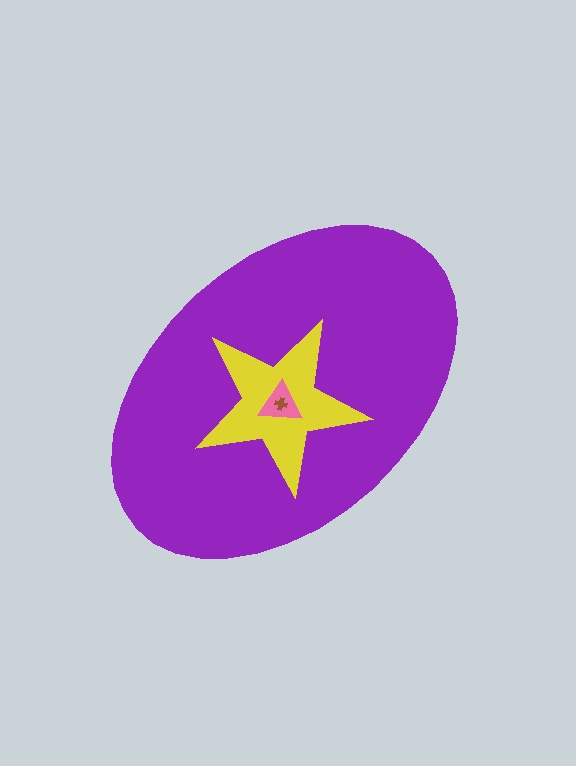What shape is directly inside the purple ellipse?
The yellow star.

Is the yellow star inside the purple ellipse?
Yes.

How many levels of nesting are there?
4.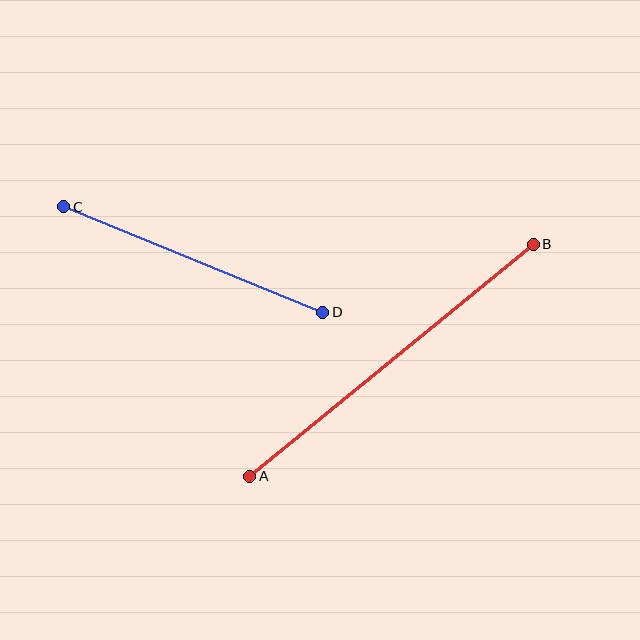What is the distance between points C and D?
The distance is approximately 280 pixels.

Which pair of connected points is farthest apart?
Points A and B are farthest apart.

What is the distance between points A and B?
The distance is approximately 366 pixels.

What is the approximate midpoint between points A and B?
The midpoint is at approximately (392, 360) pixels.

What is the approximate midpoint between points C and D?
The midpoint is at approximately (193, 259) pixels.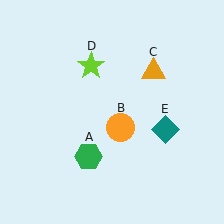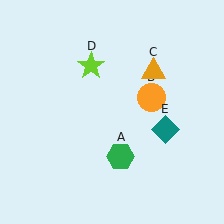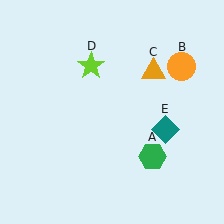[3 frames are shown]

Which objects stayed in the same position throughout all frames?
Orange triangle (object C) and lime star (object D) and teal diamond (object E) remained stationary.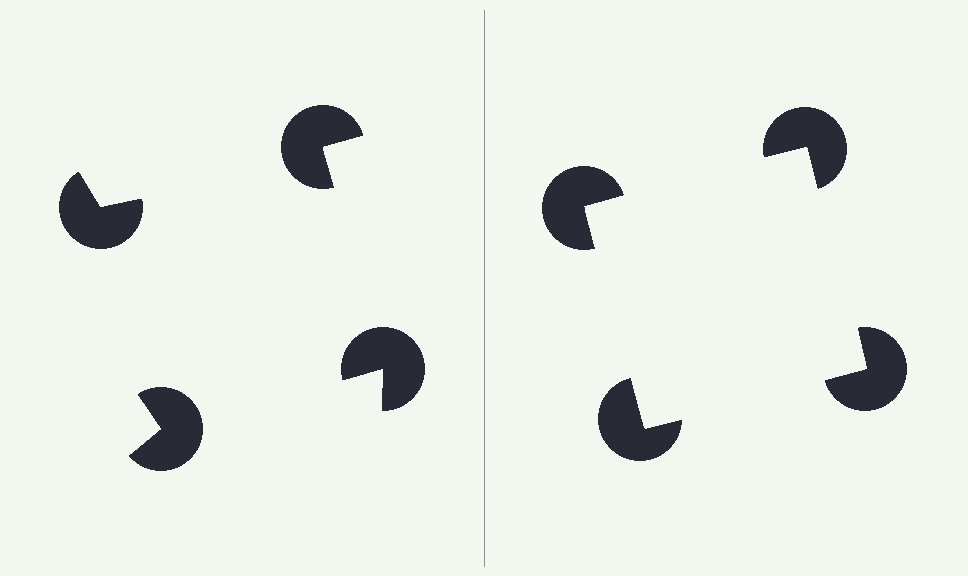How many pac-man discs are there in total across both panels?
8 — 4 on each side.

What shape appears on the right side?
An illusory square.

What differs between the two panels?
The pac-man discs are positioned identically on both sides; only the wedge orientations differ. On the right they align to a square; on the left they are misaligned.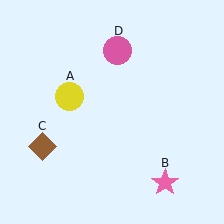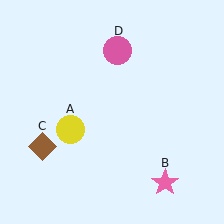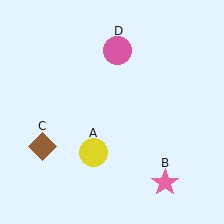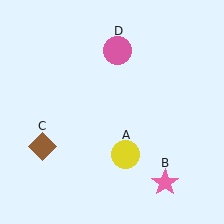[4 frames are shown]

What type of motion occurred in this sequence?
The yellow circle (object A) rotated counterclockwise around the center of the scene.